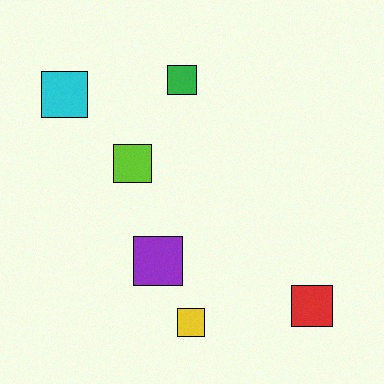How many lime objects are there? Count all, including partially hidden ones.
There is 1 lime object.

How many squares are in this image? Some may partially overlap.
There are 6 squares.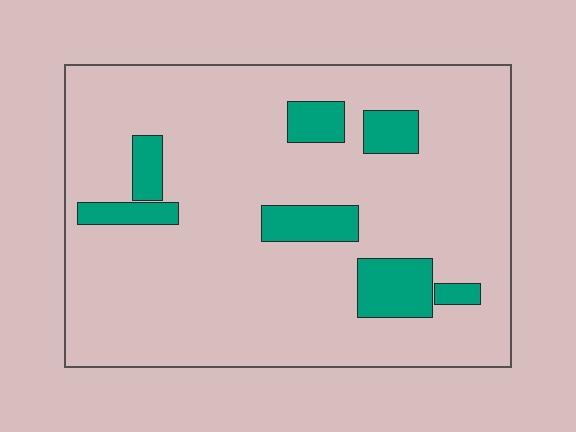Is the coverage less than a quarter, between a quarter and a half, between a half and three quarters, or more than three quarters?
Less than a quarter.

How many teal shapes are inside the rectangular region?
7.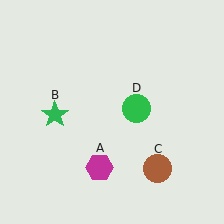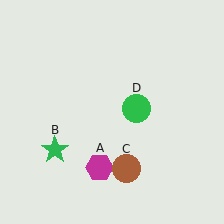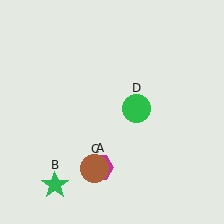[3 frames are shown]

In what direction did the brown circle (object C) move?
The brown circle (object C) moved left.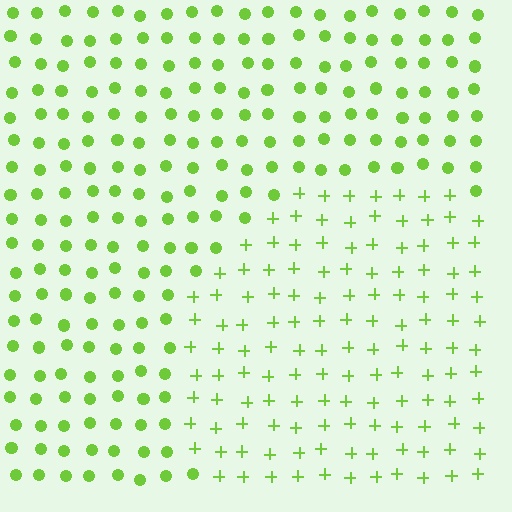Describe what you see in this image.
The image is filled with small lime elements arranged in a uniform grid. A circle-shaped region contains plus signs, while the surrounding area contains circles. The boundary is defined purely by the change in element shape.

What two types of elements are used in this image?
The image uses plus signs inside the circle region and circles outside it.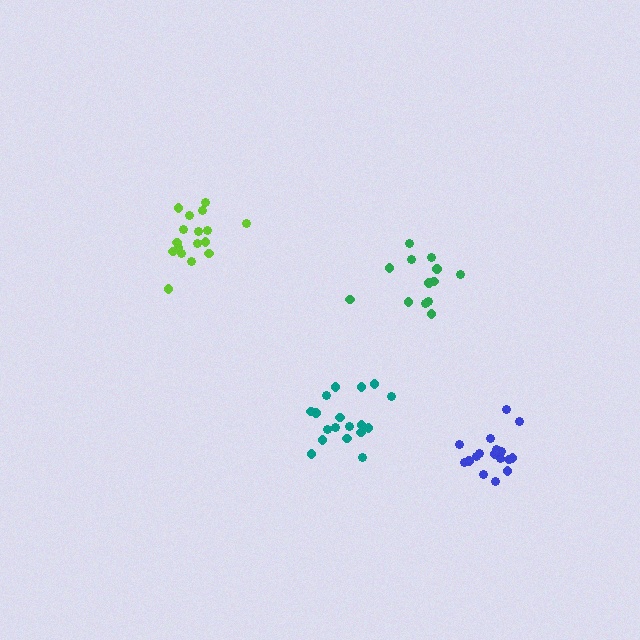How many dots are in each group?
Group 1: 18 dots, Group 2: 17 dots, Group 3: 13 dots, Group 4: 18 dots (66 total).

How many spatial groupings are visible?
There are 4 spatial groupings.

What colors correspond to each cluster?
The clusters are colored: blue, lime, green, teal.